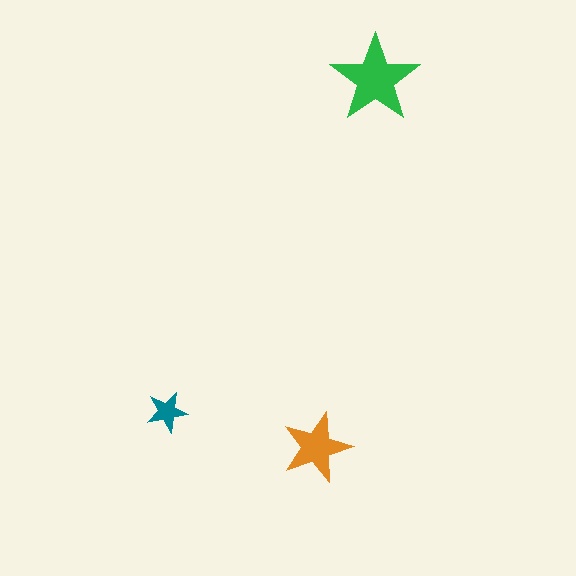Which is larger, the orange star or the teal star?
The orange one.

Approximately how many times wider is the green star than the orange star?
About 1.5 times wider.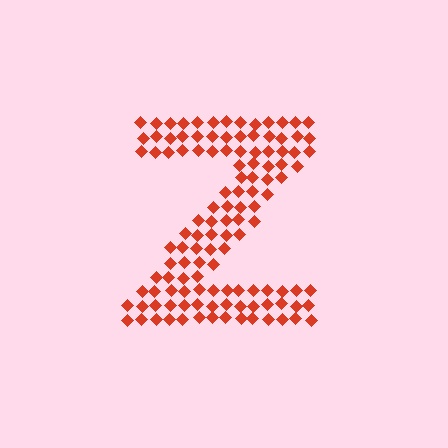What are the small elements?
The small elements are diamonds.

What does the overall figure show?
The overall figure shows the letter Z.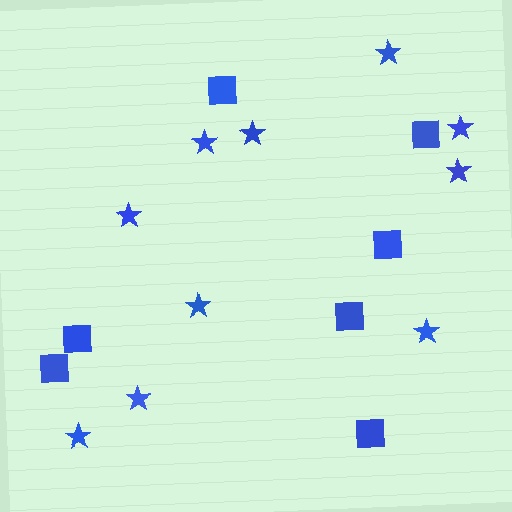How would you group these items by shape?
There are 2 groups: one group of stars (10) and one group of squares (7).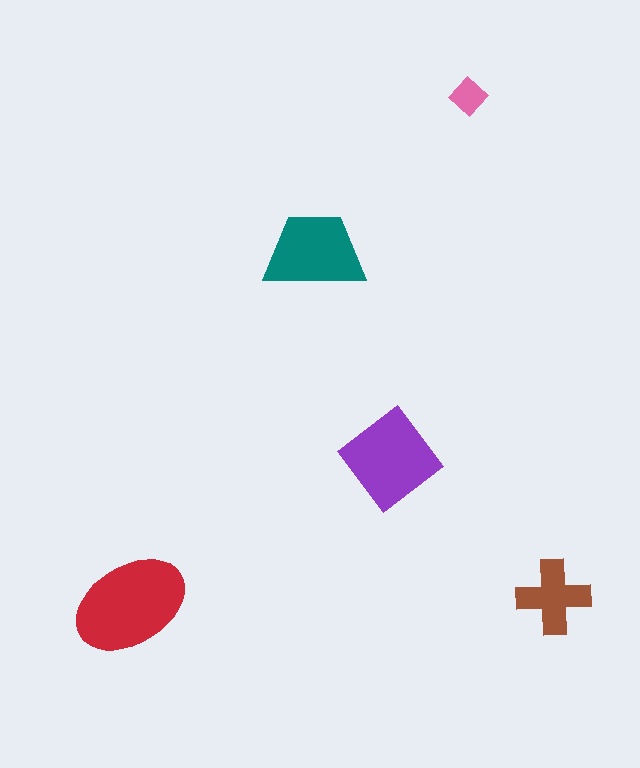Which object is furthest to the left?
The red ellipse is leftmost.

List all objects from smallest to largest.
The pink diamond, the brown cross, the teal trapezoid, the purple diamond, the red ellipse.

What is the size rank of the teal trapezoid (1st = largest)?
3rd.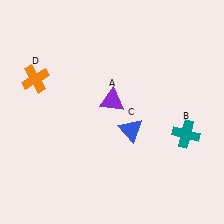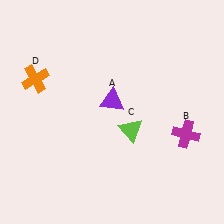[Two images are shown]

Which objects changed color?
B changed from teal to magenta. C changed from blue to lime.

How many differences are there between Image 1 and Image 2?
There are 2 differences between the two images.